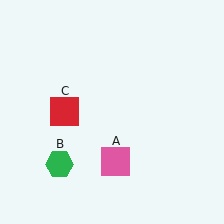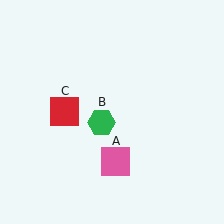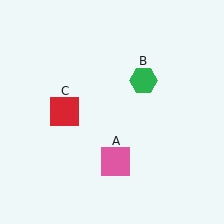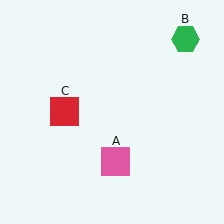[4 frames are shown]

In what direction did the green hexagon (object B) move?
The green hexagon (object B) moved up and to the right.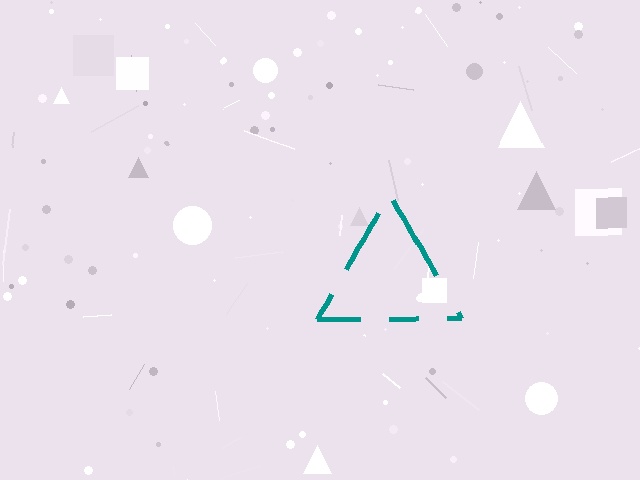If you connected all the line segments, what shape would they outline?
They would outline a triangle.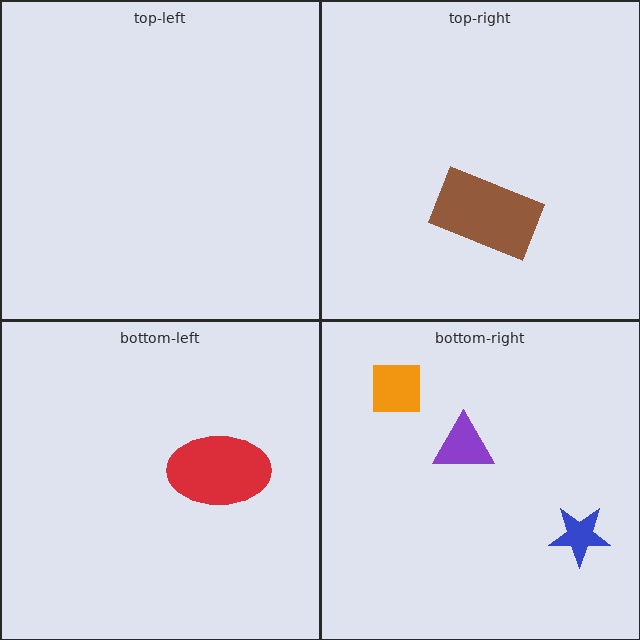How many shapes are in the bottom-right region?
3.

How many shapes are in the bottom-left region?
1.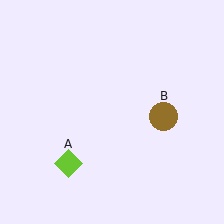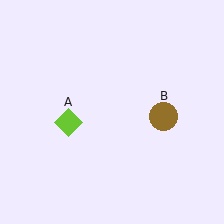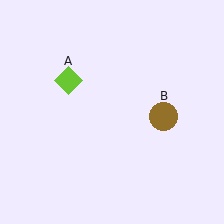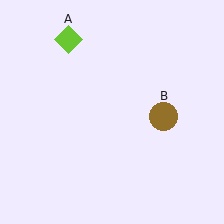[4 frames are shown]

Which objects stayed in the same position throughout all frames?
Brown circle (object B) remained stationary.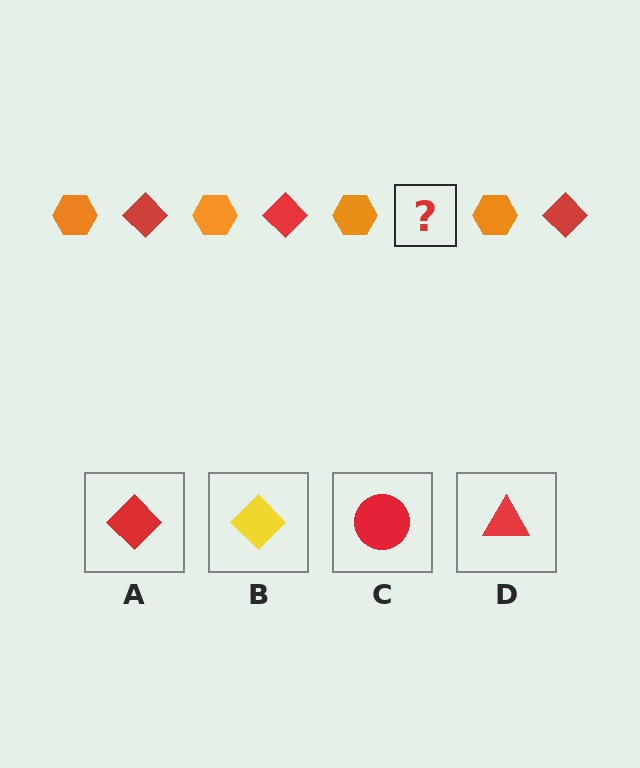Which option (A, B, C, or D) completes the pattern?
A.